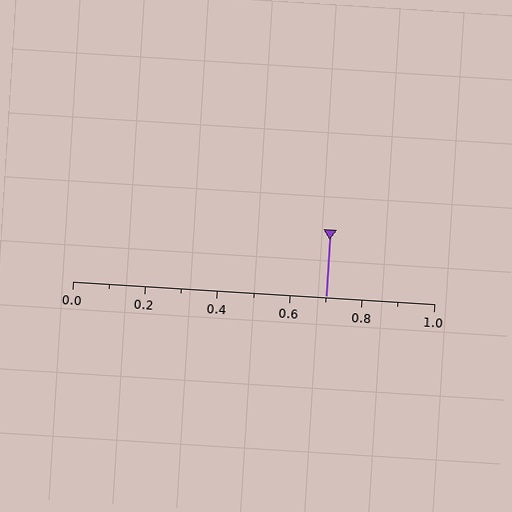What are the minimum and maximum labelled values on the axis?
The axis runs from 0.0 to 1.0.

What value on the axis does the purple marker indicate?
The marker indicates approximately 0.7.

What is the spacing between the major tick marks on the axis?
The major ticks are spaced 0.2 apart.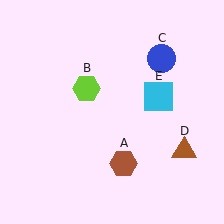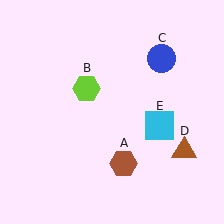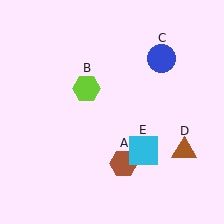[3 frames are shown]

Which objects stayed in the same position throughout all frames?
Brown hexagon (object A) and lime hexagon (object B) and blue circle (object C) and brown triangle (object D) remained stationary.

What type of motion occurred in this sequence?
The cyan square (object E) rotated clockwise around the center of the scene.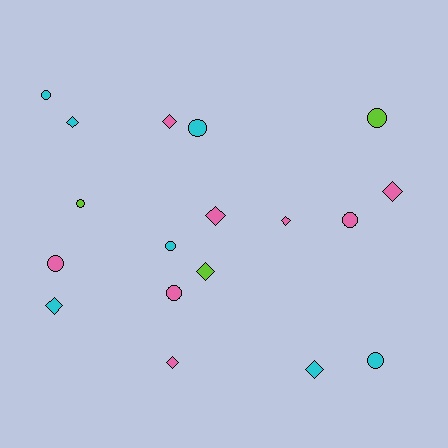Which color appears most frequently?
Pink, with 8 objects.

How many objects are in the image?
There are 18 objects.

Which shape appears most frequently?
Circle, with 9 objects.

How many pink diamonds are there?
There are 5 pink diamonds.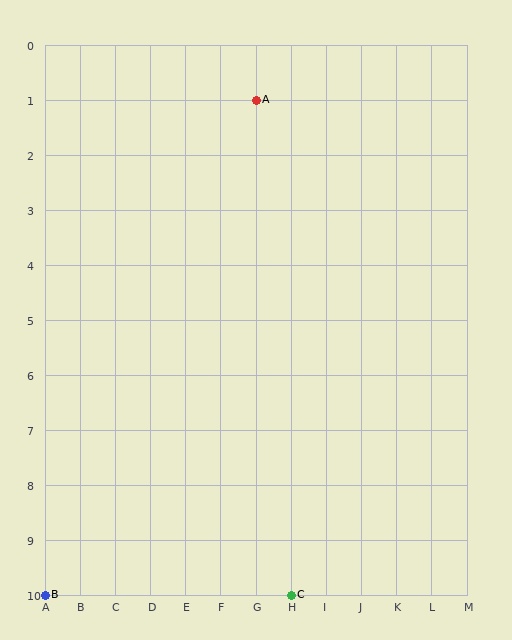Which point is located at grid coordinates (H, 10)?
Point C is at (H, 10).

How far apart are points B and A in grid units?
Points B and A are 6 columns and 9 rows apart (about 10.8 grid units diagonally).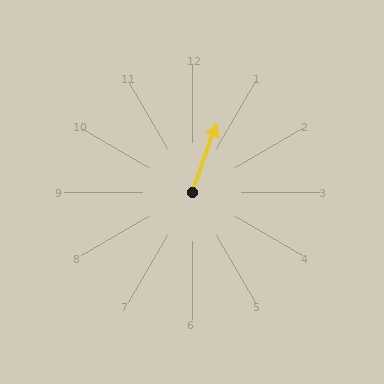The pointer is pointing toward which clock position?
Roughly 1 o'clock.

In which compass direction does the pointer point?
North.